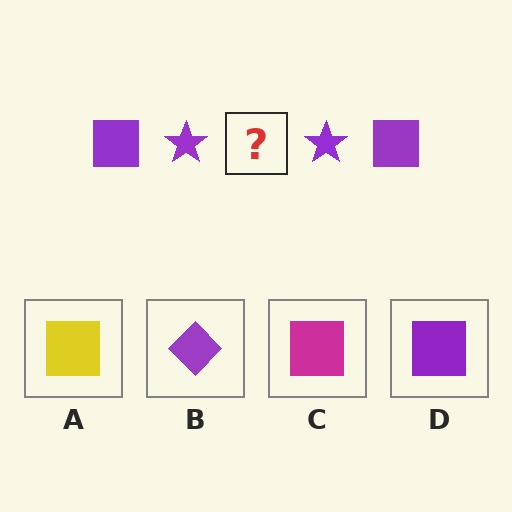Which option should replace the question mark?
Option D.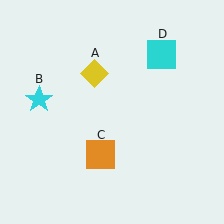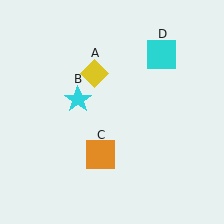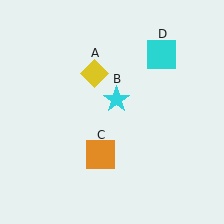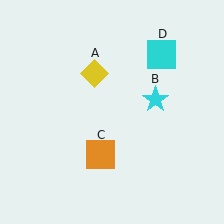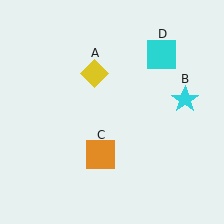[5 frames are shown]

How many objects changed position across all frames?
1 object changed position: cyan star (object B).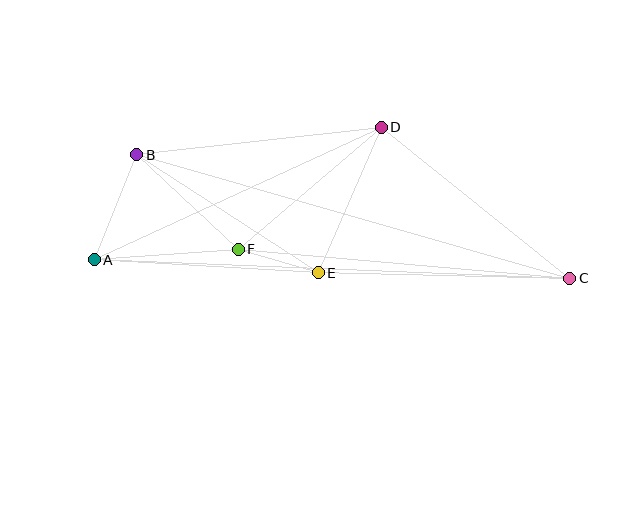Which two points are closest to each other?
Points E and F are closest to each other.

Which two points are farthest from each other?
Points A and C are farthest from each other.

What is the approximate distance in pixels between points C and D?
The distance between C and D is approximately 241 pixels.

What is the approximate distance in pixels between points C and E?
The distance between C and E is approximately 251 pixels.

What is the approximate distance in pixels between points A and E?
The distance between A and E is approximately 224 pixels.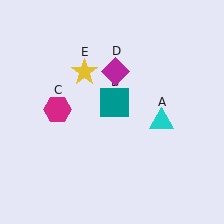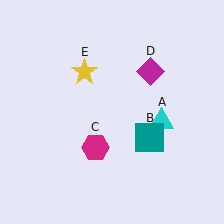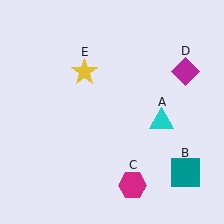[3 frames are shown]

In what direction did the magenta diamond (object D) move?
The magenta diamond (object D) moved right.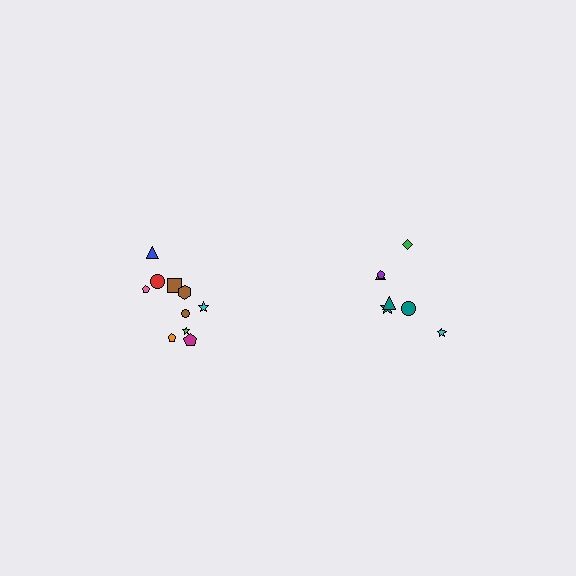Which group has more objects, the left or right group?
The left group.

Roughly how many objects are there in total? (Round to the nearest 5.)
Roughly 15 objects in total.